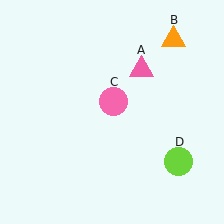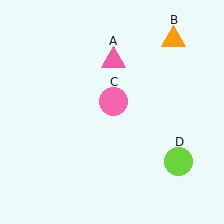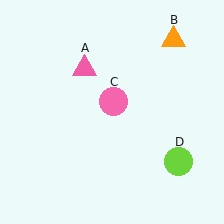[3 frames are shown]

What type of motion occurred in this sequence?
The pink triangle (object A) rotated counterclockwise around the center of the scene.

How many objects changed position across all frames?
1 object changed position: pink triangle (object A).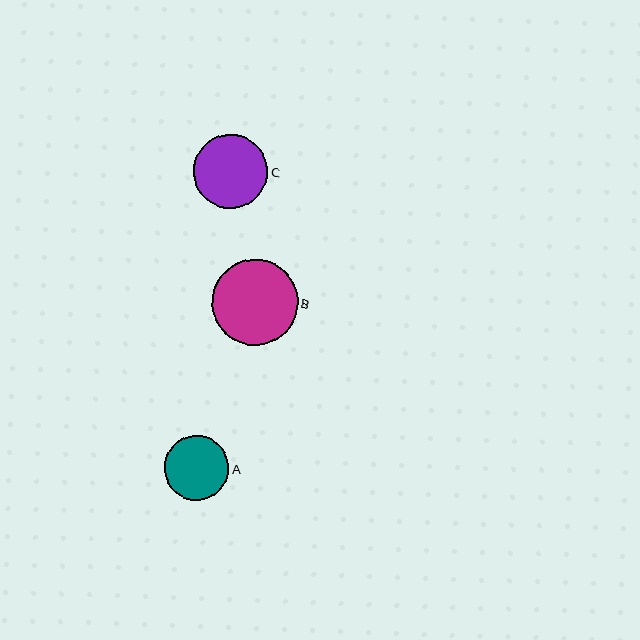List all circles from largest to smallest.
From largest to smallest: B, C, A.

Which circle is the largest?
Circle B is the largest with a size of approximately 86 pixels.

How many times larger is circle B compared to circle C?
Circle B is approximately 1.2 times the size of circle C.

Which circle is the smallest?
Circle A is the smallest with a size of approximately 64 pixels.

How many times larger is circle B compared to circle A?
Circle B is approximately 1.3 times the size of circle A.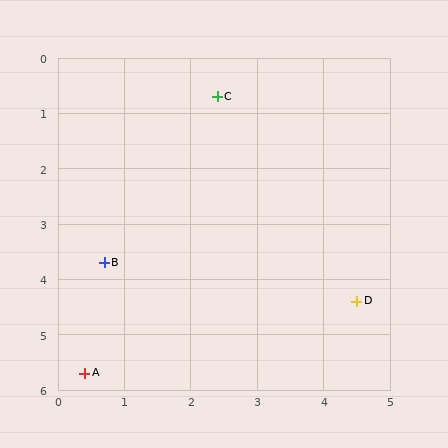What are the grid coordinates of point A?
Point A is at approximately (0.4, 5.7).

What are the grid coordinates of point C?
Point C is at approximately (2.4, 0.7).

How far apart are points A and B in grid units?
Points A and B are about 2.0 grid units apart.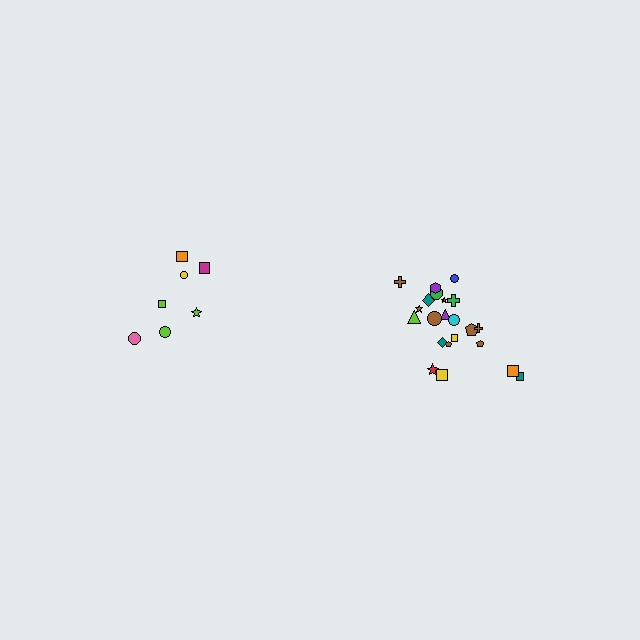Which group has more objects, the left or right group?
The right group.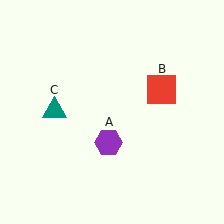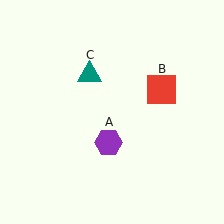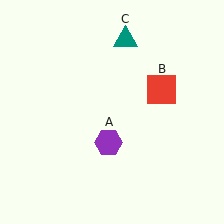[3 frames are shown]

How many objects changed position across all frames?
1 object changed position: teal triangle (object C).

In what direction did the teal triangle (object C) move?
The teal triangle (object C) moved up and to the right.